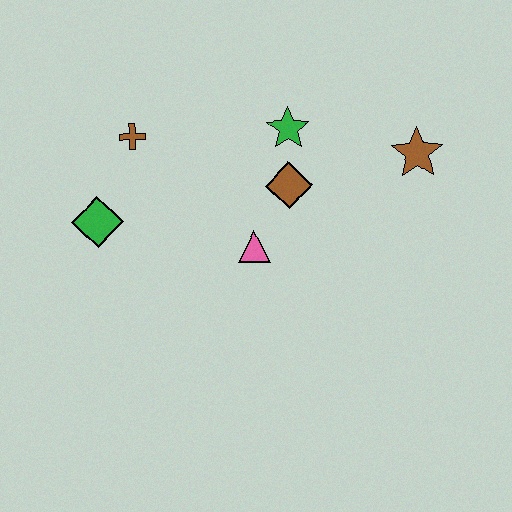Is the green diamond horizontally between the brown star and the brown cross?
No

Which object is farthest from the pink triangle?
The brown star is farthest from the pink triangle.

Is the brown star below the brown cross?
Yes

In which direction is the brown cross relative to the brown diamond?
The brown cross is to the left of the brown diamond.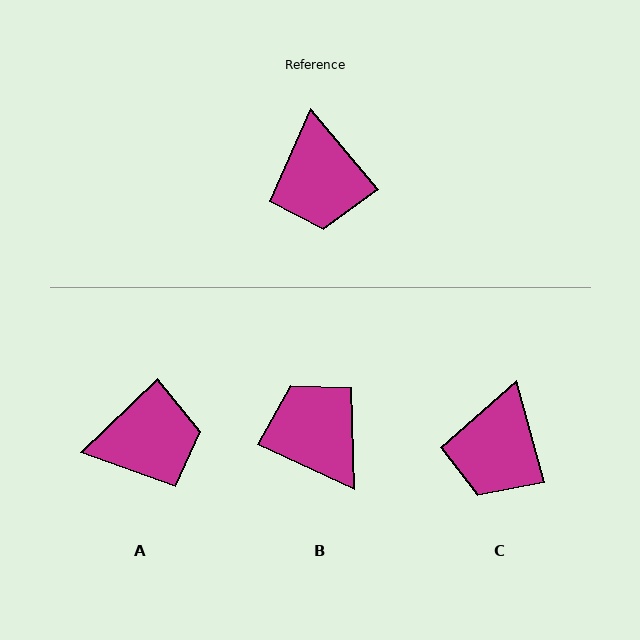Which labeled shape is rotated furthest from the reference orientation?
B, about 155 degrees away.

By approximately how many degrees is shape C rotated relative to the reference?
Approximately 25 degrees clockwise.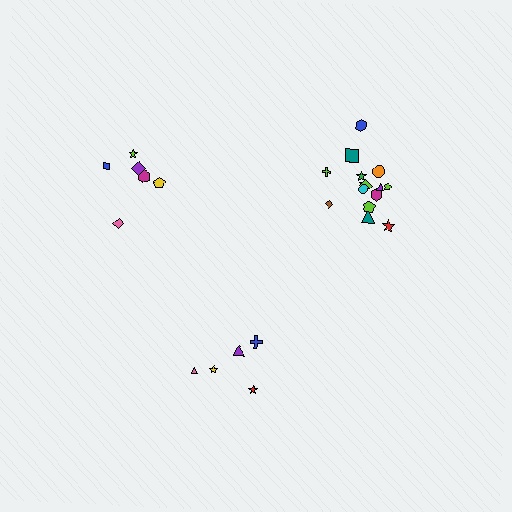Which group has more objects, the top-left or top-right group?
The top-right group.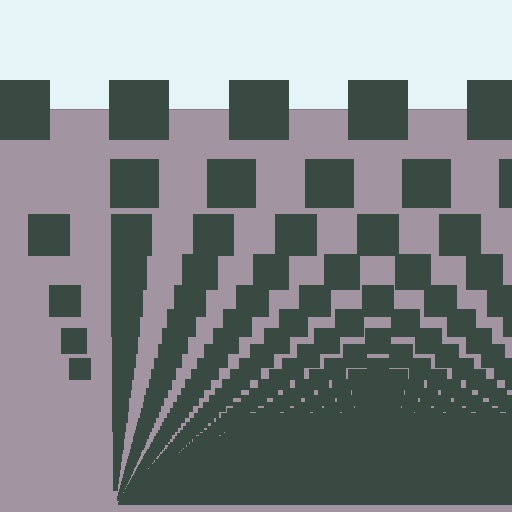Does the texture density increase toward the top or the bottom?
Density increases toward the bottom.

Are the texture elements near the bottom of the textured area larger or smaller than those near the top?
Smaller. The gradient is inverted — elements near the bottom are smaller and denser.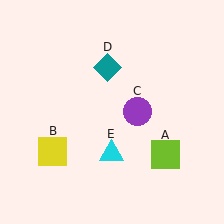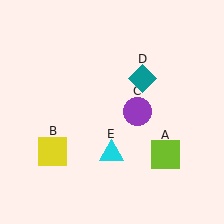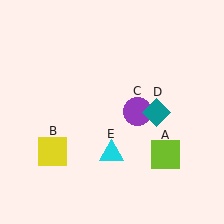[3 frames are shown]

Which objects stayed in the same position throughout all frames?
Lime square (object A) and yellow square (object B) and purple circle (object C) and cyan triangle (object E) remained stationary.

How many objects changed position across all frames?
1 object changed position: teal diamond (object D).